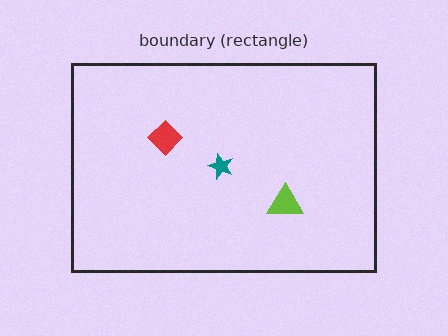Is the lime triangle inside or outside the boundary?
Inside.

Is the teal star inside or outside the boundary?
Inside.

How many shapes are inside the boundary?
3 inside, 0 outside.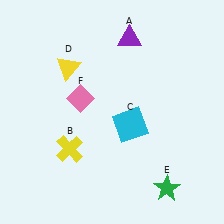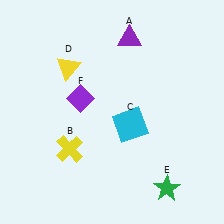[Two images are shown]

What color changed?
The diamond (F) changed from pink in Image 1 to purple in Image 2.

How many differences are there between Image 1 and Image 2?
There is 1 difference between the two images.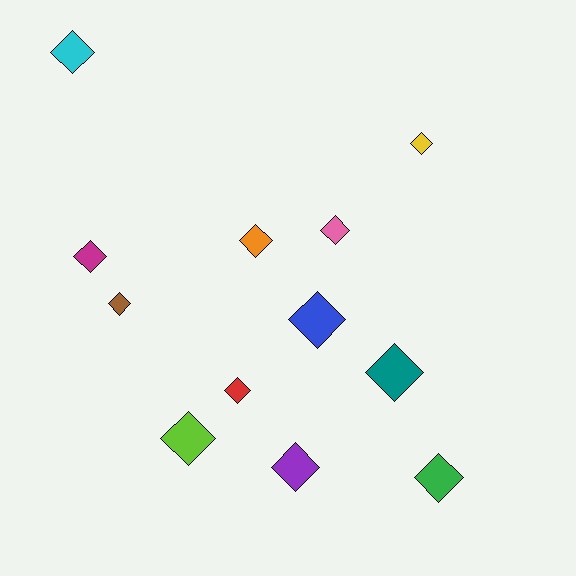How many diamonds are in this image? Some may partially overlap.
There are 12 diamonds.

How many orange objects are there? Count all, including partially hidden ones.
There is 1 orange object.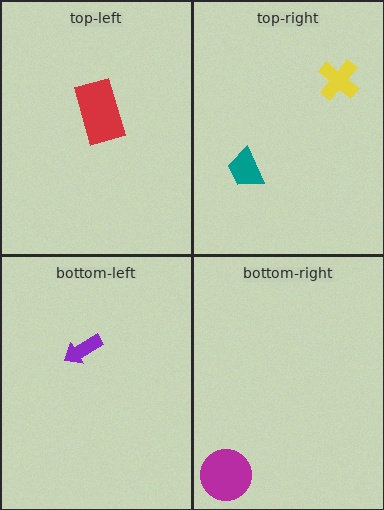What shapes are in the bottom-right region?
The magenta circle.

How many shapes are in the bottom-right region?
1.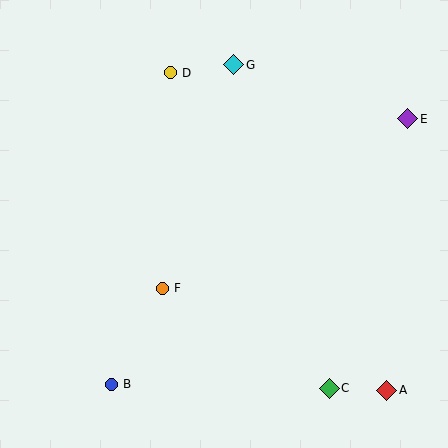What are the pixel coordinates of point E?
Point E is at (408, 119).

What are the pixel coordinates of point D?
Point D is at (170, 73).